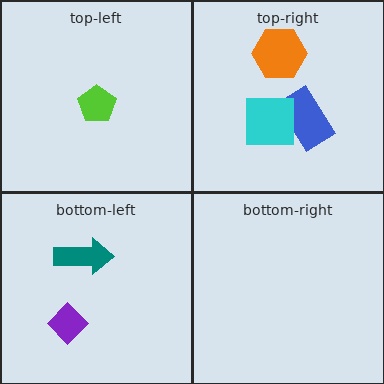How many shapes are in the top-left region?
1.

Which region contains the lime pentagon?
The top-left region.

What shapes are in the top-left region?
The lime pentagon.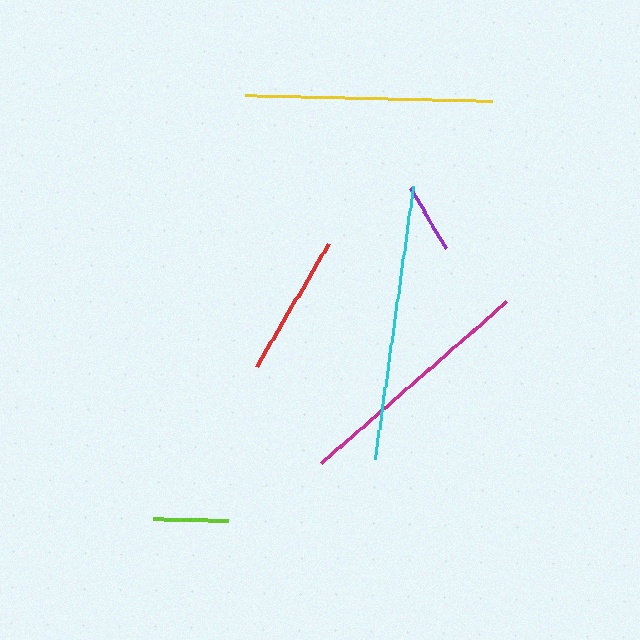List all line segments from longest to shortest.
From longest to shortest: cyan, yellow, magenta, red, lime, purple.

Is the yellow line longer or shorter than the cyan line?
The cyan line is longer than the yellow line.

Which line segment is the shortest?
The purple line is the shortest at approximately 70 pixels.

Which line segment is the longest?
The cyan line is the longest at approximately 276 pixels.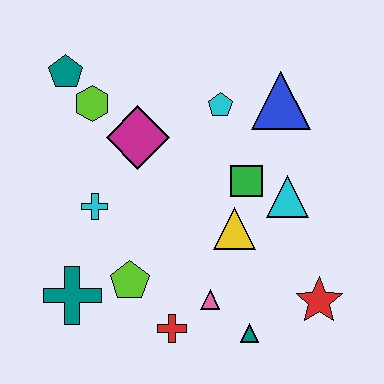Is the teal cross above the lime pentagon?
No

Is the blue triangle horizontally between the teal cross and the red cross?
No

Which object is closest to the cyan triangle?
The green square is closest to the cyan triangle.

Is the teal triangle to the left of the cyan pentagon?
No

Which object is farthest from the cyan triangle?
The teal pentagon is farthest from the cyan triangle.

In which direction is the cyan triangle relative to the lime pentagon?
The cyan triangle is to the right of the lime pentagon.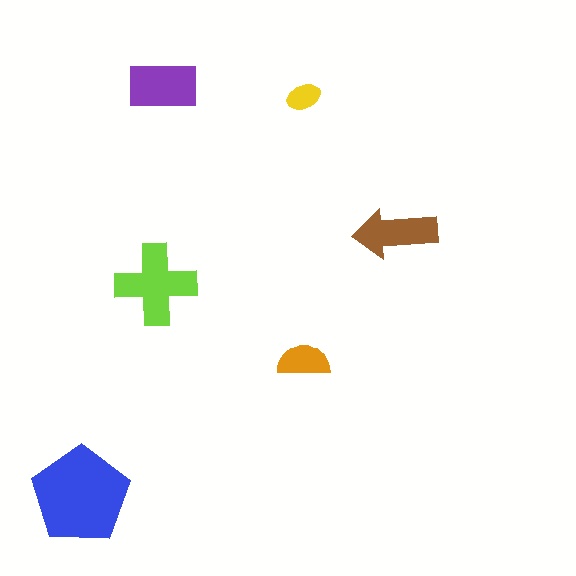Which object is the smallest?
The yellow ellipse.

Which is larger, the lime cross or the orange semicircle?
The lime cross.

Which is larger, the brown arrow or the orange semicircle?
The brown arrow.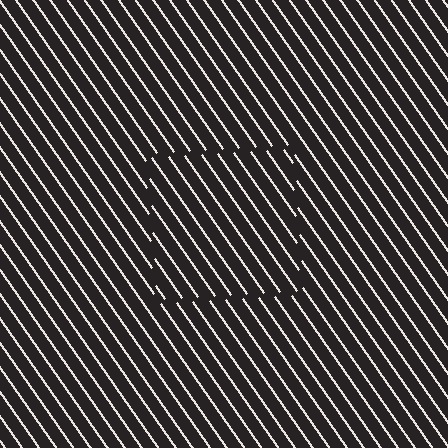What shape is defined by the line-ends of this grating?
An illusory square. The interior of the shape contains the same grating, shifted by half a period — the contour is defined by the phase discontinuity where line-ends from the inner and outer gratings abut.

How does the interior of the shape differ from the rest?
The interior of the shape contains the same grating, shifted by half a period — the contour is defined by the phase discontinuity where line-ends from the inner and outer gratings abut.